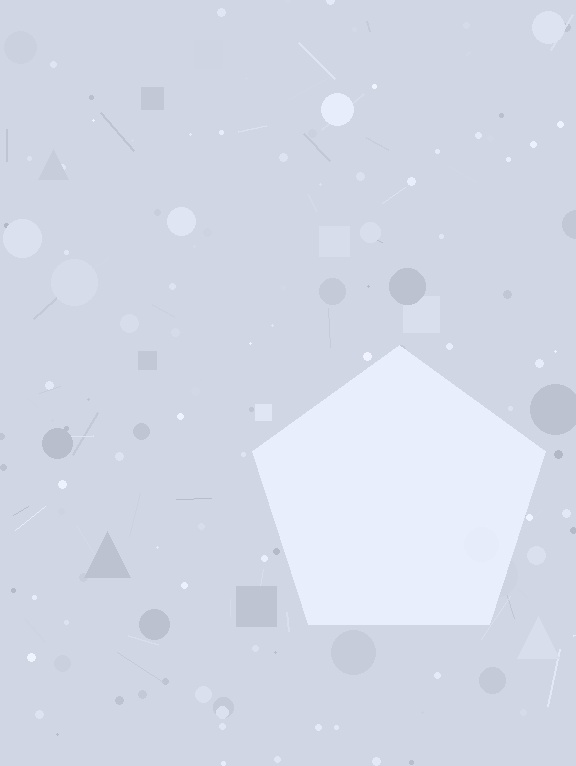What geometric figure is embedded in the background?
A pentagon is embedded in the background.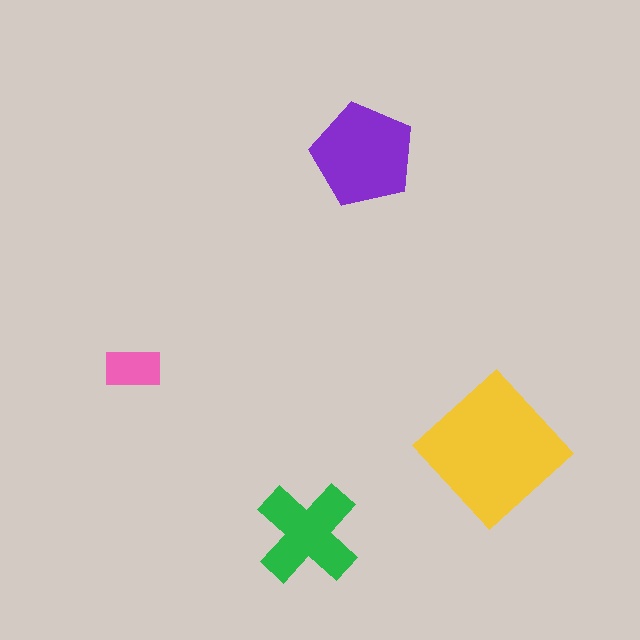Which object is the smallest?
The pink rectangle.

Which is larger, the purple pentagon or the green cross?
The purple pentagon.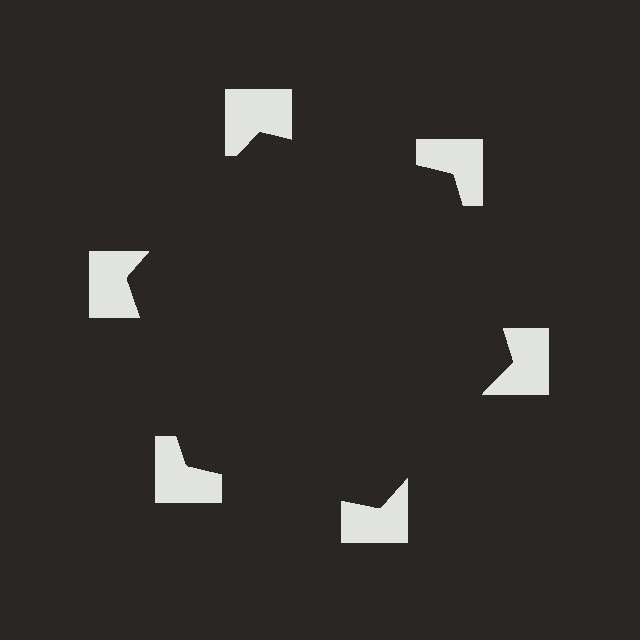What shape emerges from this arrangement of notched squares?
An illusory hexagon — its edges are inferred from the aligned wedge cuts in the notched squares, not physically drawn.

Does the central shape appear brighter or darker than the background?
It typically appears slightly darker than the background, even though no actual brightness change is drawn.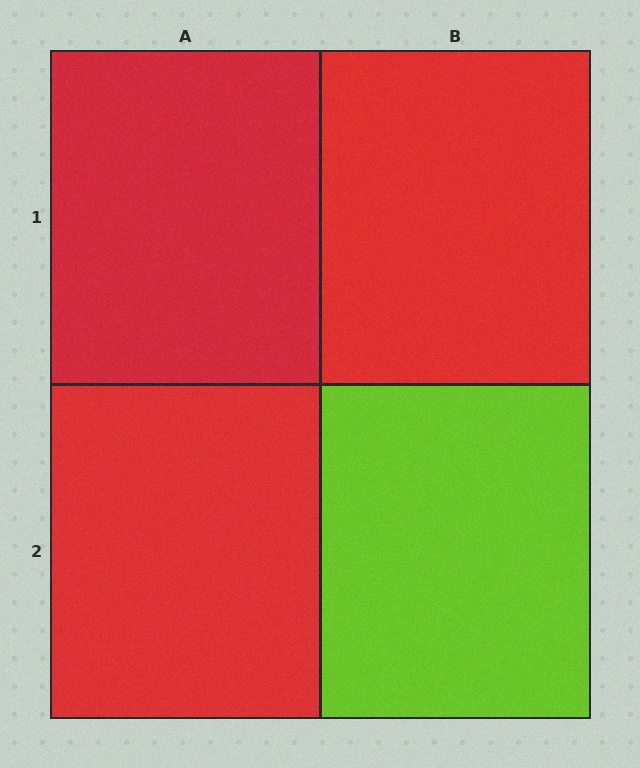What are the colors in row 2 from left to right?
Red, lime.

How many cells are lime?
1 cell is lime.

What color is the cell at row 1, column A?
Red.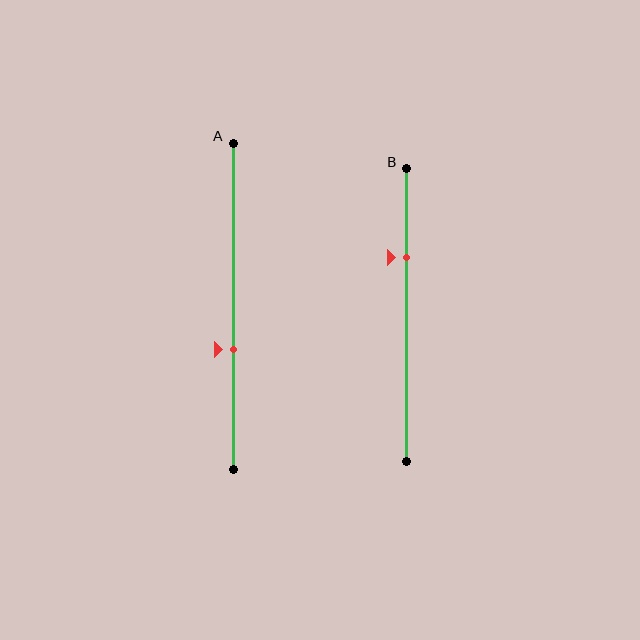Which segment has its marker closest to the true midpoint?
Segment A has its marker closest to the true midpoint.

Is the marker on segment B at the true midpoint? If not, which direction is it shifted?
No, the marker on segment B is shifted upward by about 20% of the segment length.